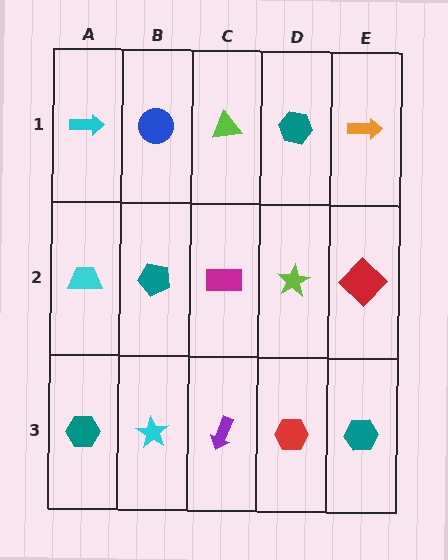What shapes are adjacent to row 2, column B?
A blue circle (row 1, column B), a cyan star (row 3, column B), a cyan trapezoid (row 2, column A), a magenta rectangle (row 2, column C).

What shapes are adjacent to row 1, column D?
A lime star (row 2, column D), a lime triangle (row 1, column C), an orange arrow (row 1, column E).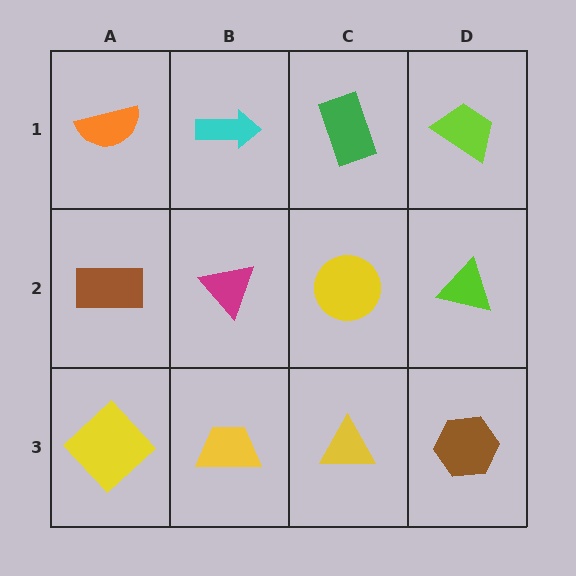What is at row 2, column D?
A lime triangle.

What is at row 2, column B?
A magenta triangle.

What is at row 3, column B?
A yellow trapezoid.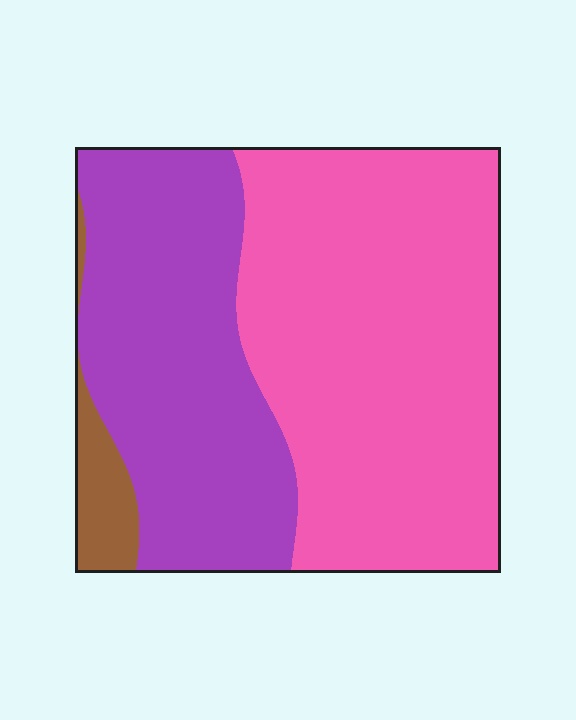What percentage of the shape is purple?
Purple covers 38% of the shape.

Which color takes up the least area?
Brown, at roughly 5%.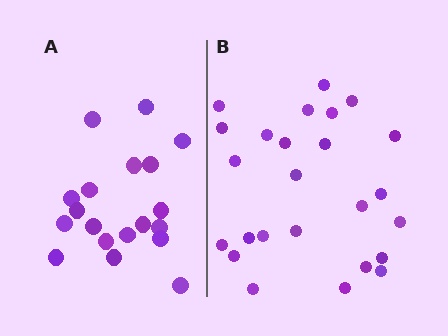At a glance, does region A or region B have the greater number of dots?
Region B (the right region) has more dots.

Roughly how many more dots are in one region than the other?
Region B has about 6 more dots than region A.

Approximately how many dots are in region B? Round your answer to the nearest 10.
About 20 dots. (The exact count is 25, which rounds to 20.)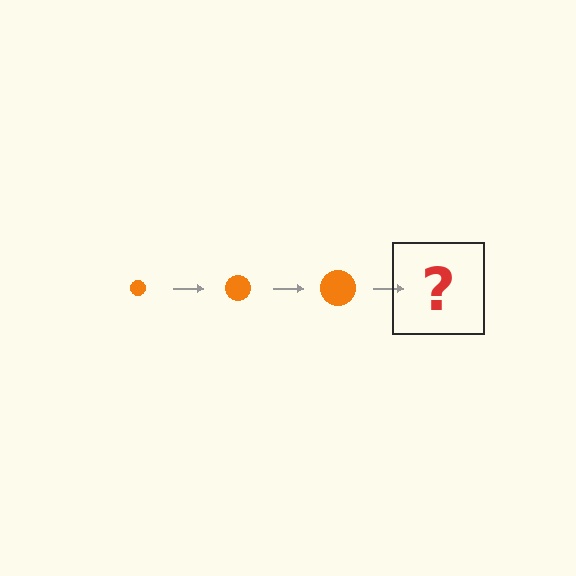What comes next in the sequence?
The next element should be an orange circle, larger than the previous one.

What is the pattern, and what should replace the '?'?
The pattern is that the circle gets progressively larger each step. The '?' should be an orange circle, larger than the previous one.